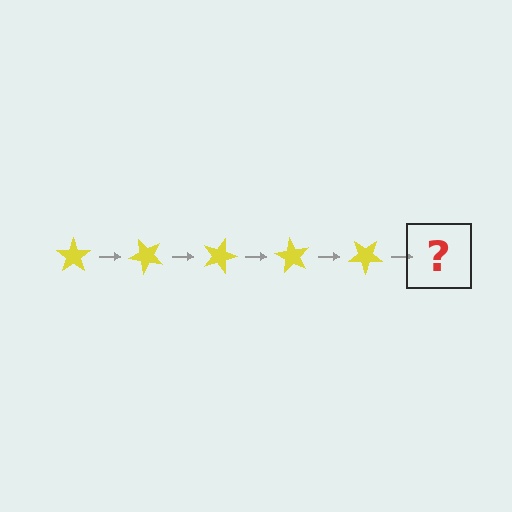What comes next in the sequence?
The next element should be a yellow star rotated 225 degrees.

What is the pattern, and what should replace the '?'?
The pattern is that the star rotates 45 degrees each step. The '?' should be a yellow star rotated 225 degrees.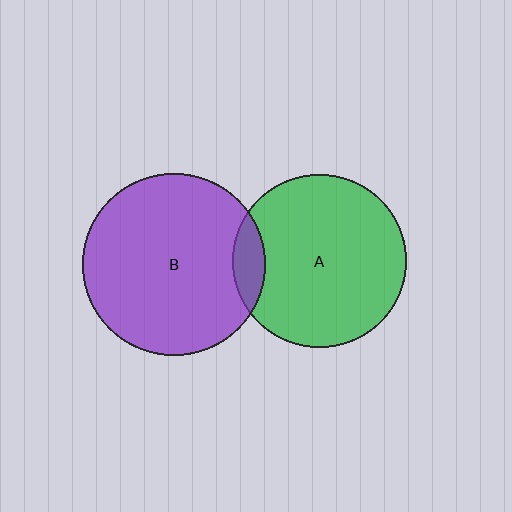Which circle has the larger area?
Circle B (purple).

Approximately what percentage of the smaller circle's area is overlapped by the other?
Approximately 10%.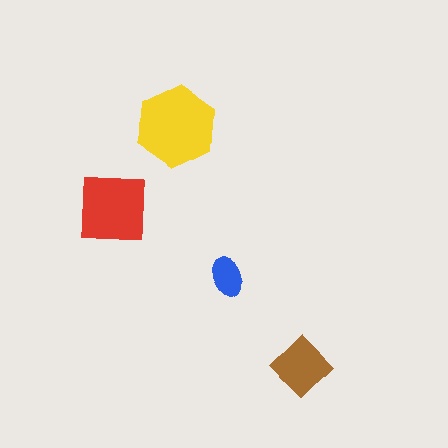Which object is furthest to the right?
The brown diamond is rightmost.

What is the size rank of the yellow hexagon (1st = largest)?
1st.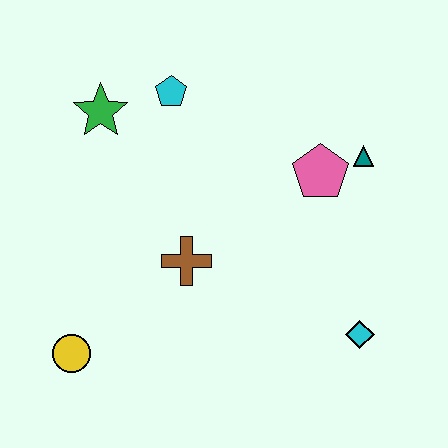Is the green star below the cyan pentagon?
Yes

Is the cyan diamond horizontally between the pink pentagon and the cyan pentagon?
No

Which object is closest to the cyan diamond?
The pink pentagon is closest to the cyan diamond.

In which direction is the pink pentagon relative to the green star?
The pink pentagon is to the right of the green star.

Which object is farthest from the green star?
The cyan diamond is farthest from the green star.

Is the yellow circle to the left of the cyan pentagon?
Yes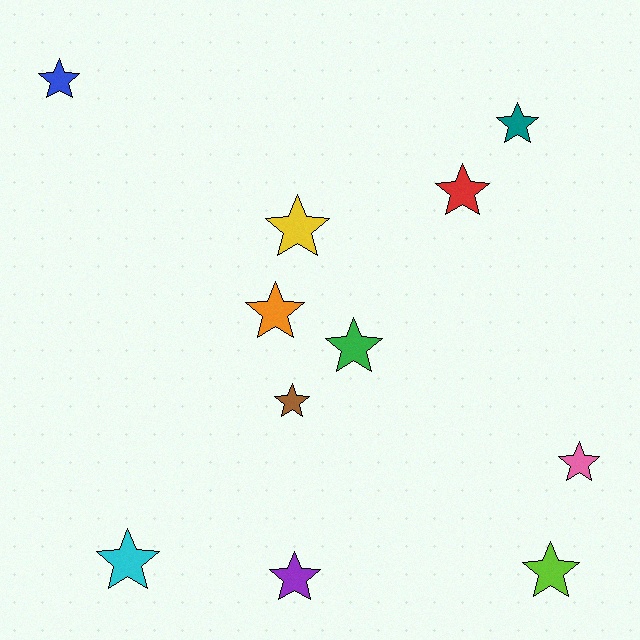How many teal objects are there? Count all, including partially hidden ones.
There is 1 teal object.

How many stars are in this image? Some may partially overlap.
There are 11 stars.